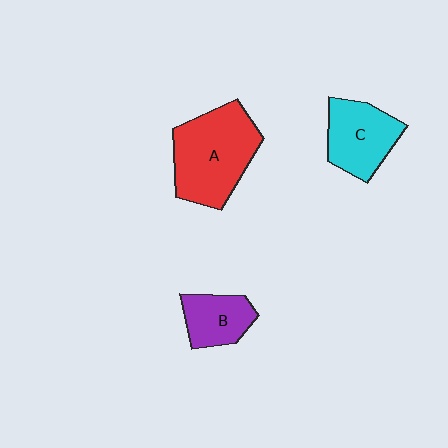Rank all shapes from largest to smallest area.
From largest to smallest: A (red), C (cyan), B (purple).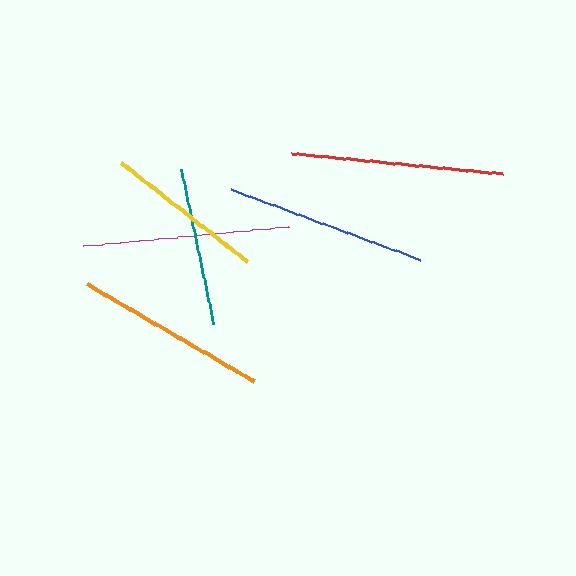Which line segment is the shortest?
The teal line is the shortest at approximately 159 pixels.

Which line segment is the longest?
The red line is the longest at approximately 212 pixels.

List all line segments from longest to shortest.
From longest to shortest: red, magenta, blue, orange, yellow, teal.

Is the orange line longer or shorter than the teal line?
The orange line is longer than the teal line.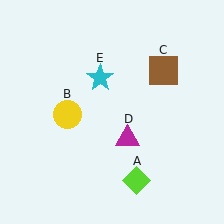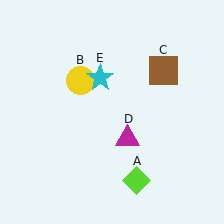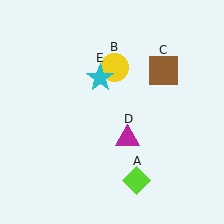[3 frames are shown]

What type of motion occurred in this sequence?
The yellow circle (object B) rotated clockwise around the center of the scene.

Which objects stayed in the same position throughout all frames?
Lime diamond (object A) and brown square (object C) and magenta triangle (object D) and cyan star (object E) remained stationary.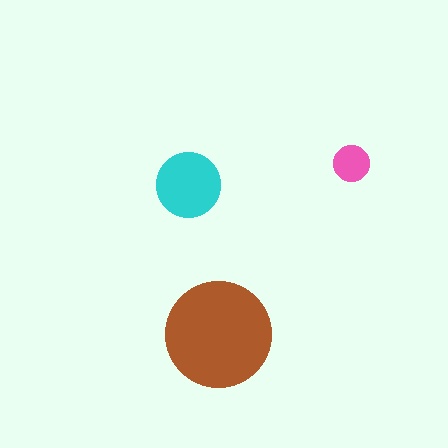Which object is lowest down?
The brown circle is bottommost.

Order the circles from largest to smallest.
the brown one, the cyan one, the pink one.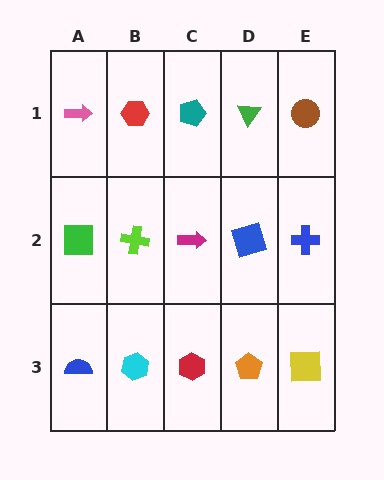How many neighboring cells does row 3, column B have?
3.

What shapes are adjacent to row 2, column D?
A green triangle (row 1, column D), an orange pentagon (row 3, column D), a magenta arrow (row 2, column C), a blue cross (row 2, column E).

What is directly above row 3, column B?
A lime cross.